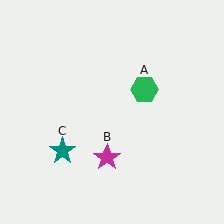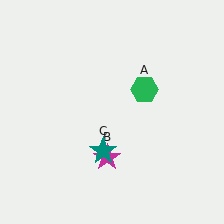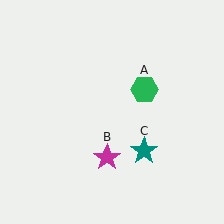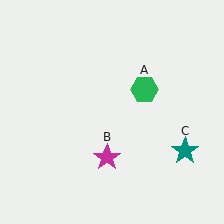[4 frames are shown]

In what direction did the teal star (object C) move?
The teal star (object C) moved right.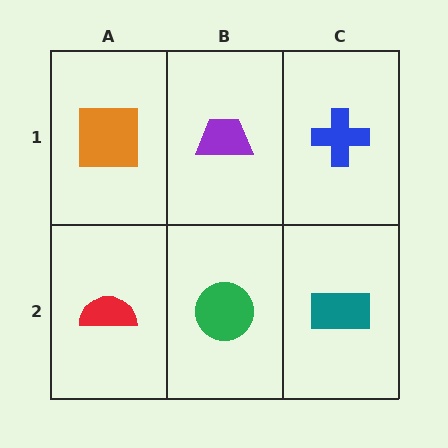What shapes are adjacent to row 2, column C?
A blue cross (row 1, column C), a green circle (row 2, column B).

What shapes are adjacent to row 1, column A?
A red semicircle (row 2, column A), a purple trapezoid (row 1, column B).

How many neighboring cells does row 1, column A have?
2.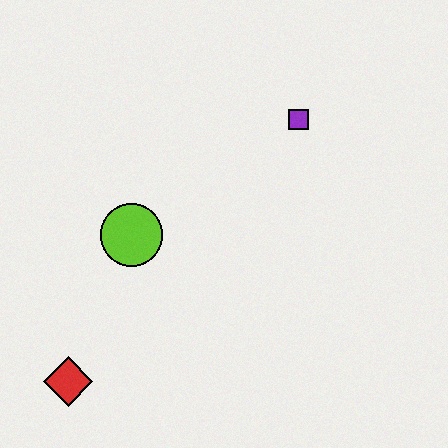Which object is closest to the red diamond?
The lime circle is closest to the red diamond.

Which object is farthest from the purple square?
The red diamond is farthest from the purple square.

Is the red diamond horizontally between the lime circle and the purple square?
No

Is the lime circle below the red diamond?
No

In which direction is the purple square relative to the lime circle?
The purple square is to the right of the lime circle.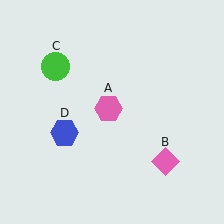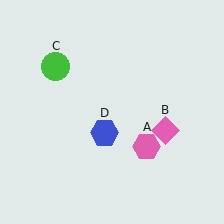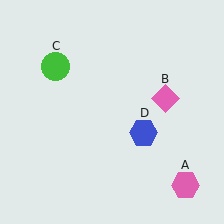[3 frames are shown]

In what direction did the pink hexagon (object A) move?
The pink hexagon (object A) moved down and to the right.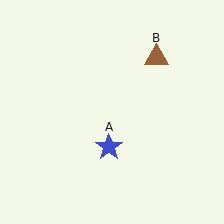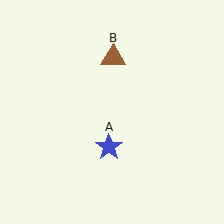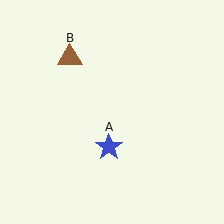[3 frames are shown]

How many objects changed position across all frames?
1 object changed position: brown triangle (object B).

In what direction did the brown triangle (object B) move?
The brown triangle (object B) moved left.